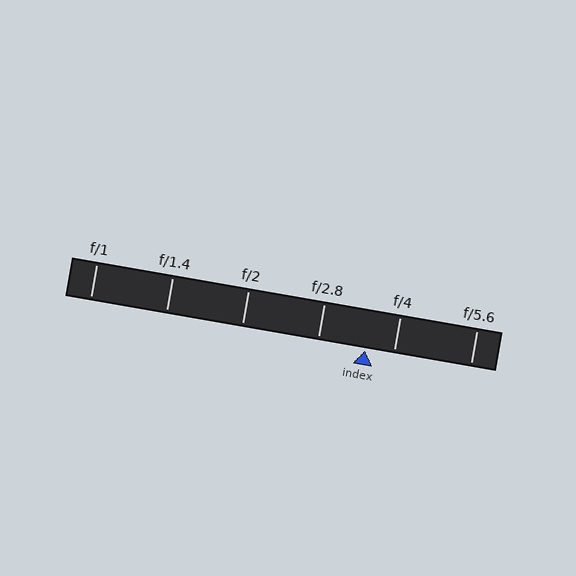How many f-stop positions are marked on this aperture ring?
There are 6 f-stop positions marked.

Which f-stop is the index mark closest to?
The index mark is closest to f/4.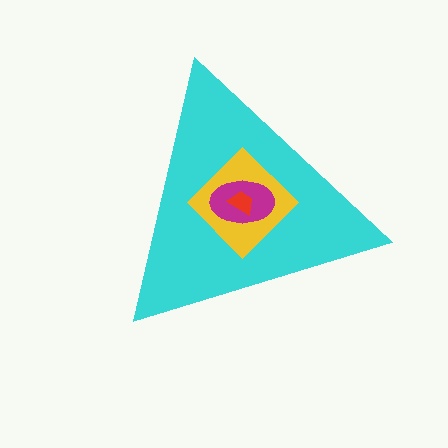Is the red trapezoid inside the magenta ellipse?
Yes.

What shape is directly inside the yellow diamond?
The magenta ellipse.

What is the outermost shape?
The cyan triangle.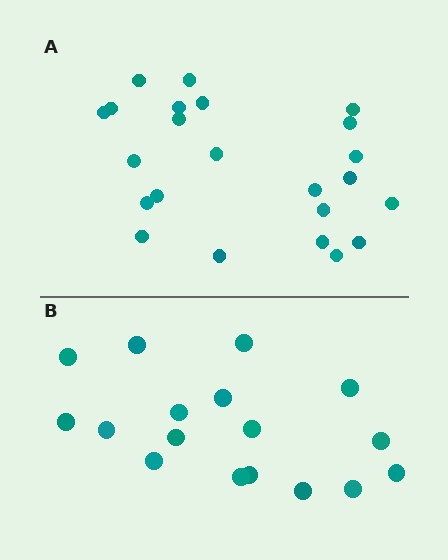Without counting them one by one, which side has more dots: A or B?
Region A (the top region) has more dots.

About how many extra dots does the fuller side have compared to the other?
Region A has about 6 more dots than region B.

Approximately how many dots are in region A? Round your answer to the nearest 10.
About 20 dots. (The exact count is 23, which rounds to 20.)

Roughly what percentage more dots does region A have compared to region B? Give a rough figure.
About 35% more.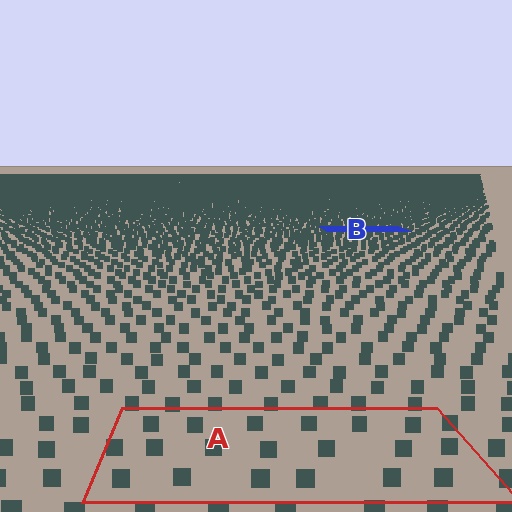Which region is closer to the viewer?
Region A is closer. The texture elements there are larger and more spread out.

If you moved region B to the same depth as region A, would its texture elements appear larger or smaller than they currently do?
They would appear larger. At a closer depth, the same texture elements are projected at a bigger on-screen size.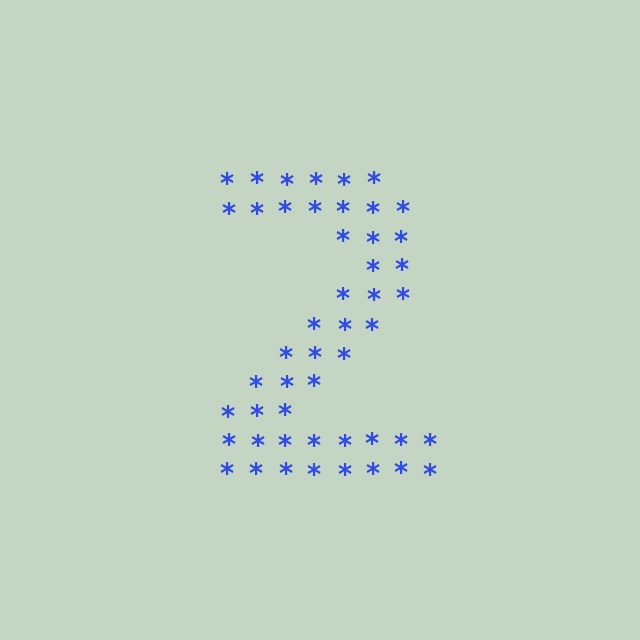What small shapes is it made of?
It is made of small asterisks.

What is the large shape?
The large shape is the digit 2.